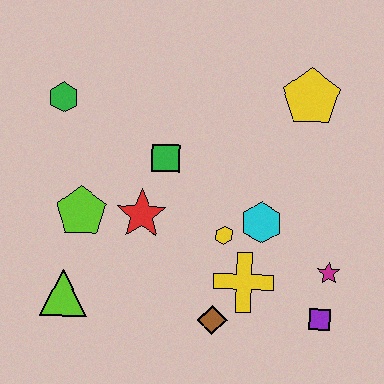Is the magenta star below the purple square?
No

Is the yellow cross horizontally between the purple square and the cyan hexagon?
No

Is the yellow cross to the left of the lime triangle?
No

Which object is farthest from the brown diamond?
The green hexagon is farthest from the brown diamond.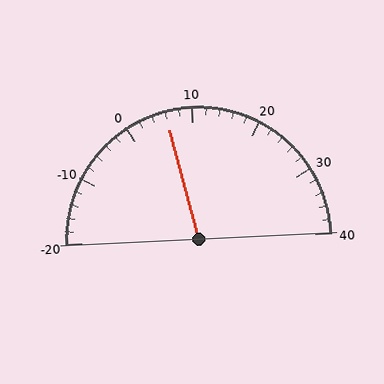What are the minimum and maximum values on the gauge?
The gauge ranges from -20 to 40.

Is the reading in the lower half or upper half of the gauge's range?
The reading is in the lower half of the range (-20 to 40).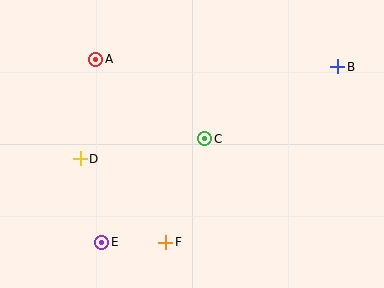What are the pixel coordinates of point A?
Point A is at (96, 59).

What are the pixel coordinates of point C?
Point C is at (205, 139).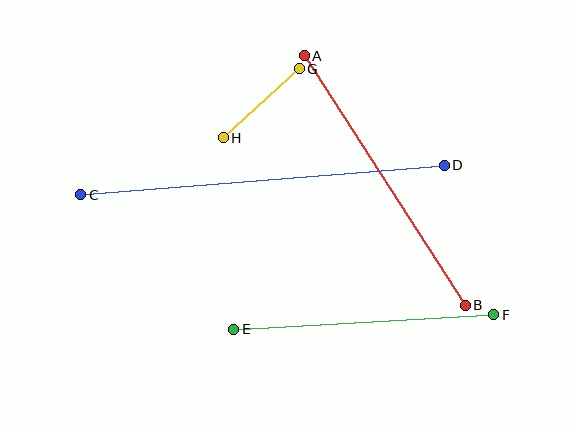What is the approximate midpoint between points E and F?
The midpoint is at approximately (364, 322) pixels.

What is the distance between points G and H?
The distance is approximately 103 pixels.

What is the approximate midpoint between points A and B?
The midpoint is at approximately (385, 180) pixels.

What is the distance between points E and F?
The distance is approximately 260 pixels.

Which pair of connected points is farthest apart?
Points C and D are farthest apart.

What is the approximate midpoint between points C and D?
The midpoint is at approximately (262, 180) pixels.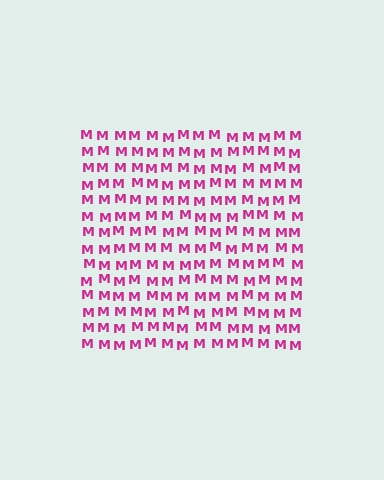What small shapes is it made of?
It is made of small letter M's.